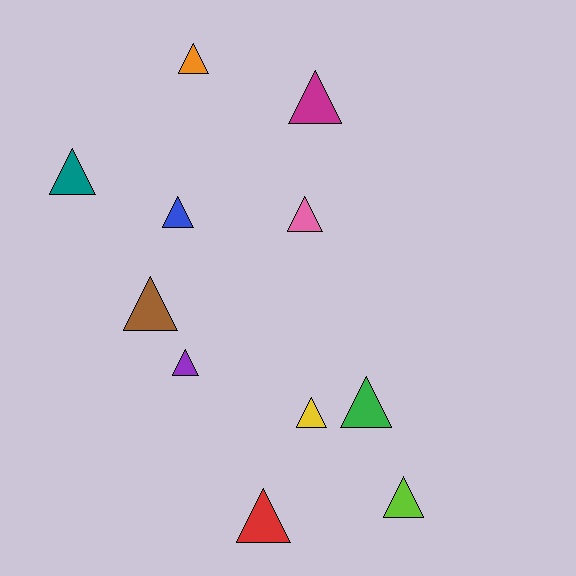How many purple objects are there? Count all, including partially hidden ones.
There is 1 purple object.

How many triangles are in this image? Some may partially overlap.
There are 11 triangles.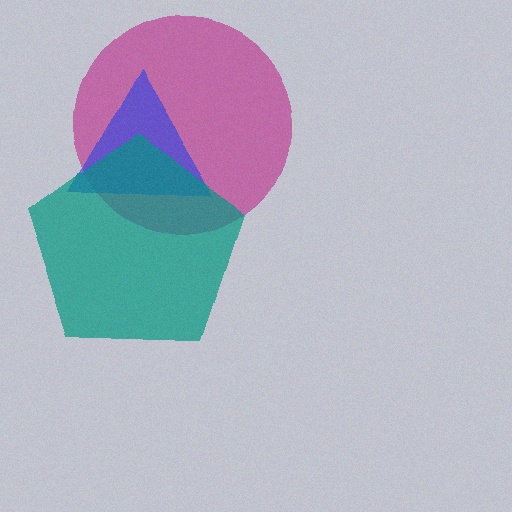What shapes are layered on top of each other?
The layered shapes are: a magenta circle, a blue triangle, a teal pentagon.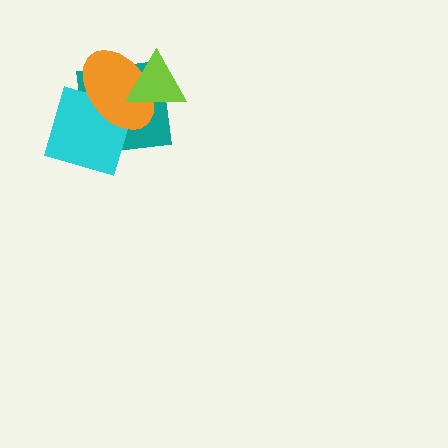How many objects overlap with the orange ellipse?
3 objects overlap with the orange ellipse.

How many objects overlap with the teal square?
3 objects overlap with the teal square.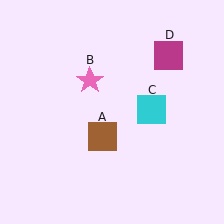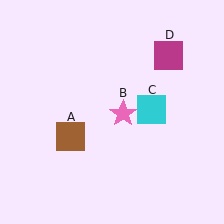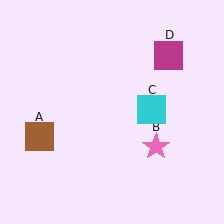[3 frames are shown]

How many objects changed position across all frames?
2 objects changed position: brown square (object A), pink star (object B).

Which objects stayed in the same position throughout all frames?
Cyan square (object C) and magenta square (object D) remained stationary.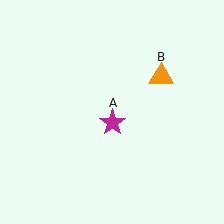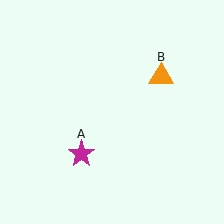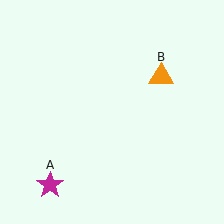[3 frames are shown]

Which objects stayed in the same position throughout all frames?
Orange triangle (object B) remained stationary.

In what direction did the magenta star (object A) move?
The magenta star (object A) moved down and to the left.